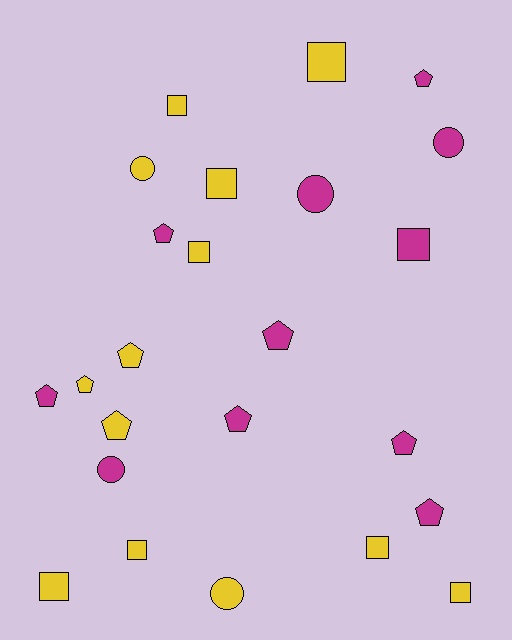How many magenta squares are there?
There is 1 magenta square.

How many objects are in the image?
There are 24 objects.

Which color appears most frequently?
Yellow, with 13 objects.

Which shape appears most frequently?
Pentagon, with 10 objects.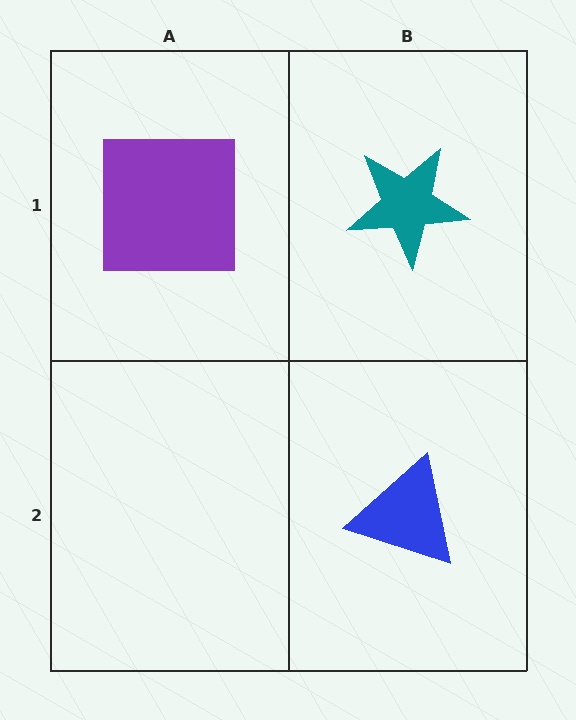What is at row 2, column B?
A blue triangle.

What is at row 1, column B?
A teal star.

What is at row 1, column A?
A purple square.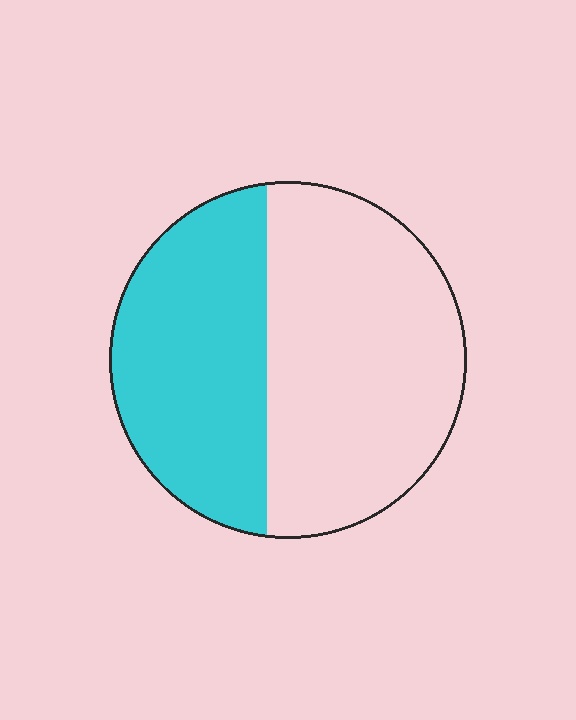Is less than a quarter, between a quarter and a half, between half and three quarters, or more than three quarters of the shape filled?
Between a quarter and a half.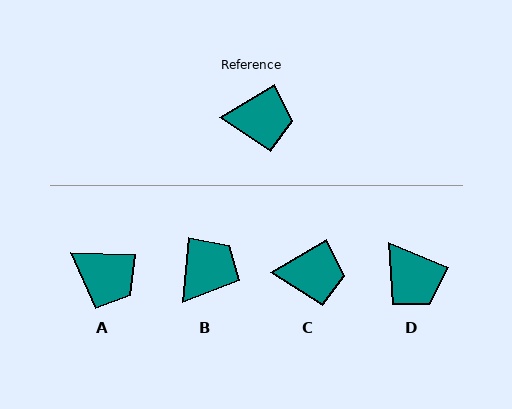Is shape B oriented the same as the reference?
No, it is off by about 54 degrees.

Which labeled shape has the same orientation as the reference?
C.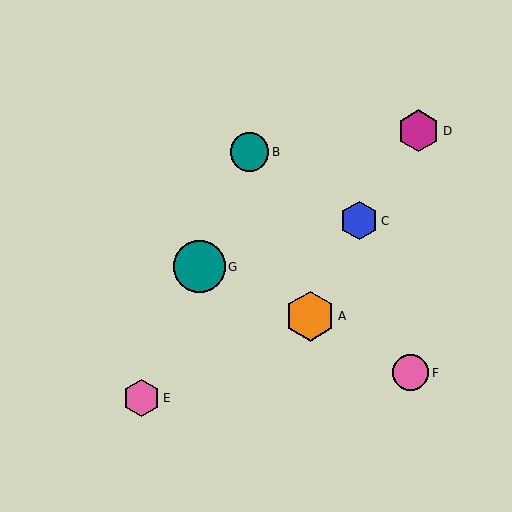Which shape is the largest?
The teal circle (labeled G) is the largest.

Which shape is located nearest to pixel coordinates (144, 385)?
The pink hexagon (labeled E) at (141, 398) is nearest to that location.